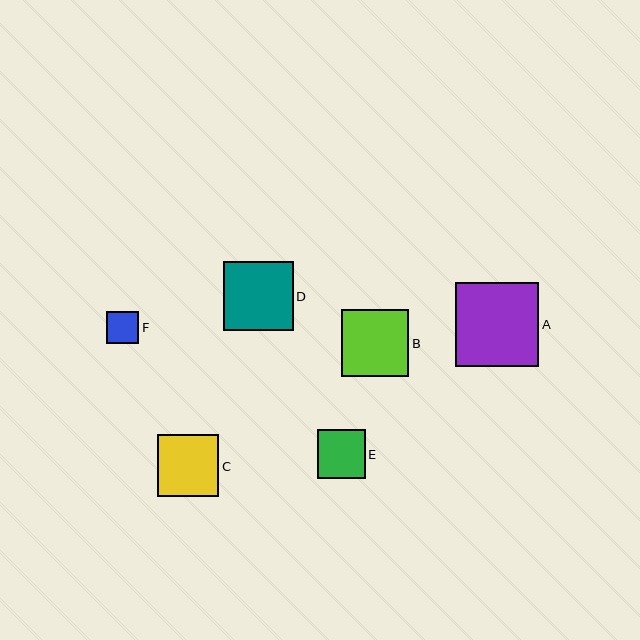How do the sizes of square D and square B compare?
Square D and square B are approximately the same size.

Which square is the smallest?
Square F is the smallest with a size of approximately 32 pixels.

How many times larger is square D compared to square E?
Square D is approximately 1.4 times the size of square E.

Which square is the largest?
Square A is the largest with a size of approximately 83 pixels.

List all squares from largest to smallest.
From largest to smallest: A, D, B, C, E, F.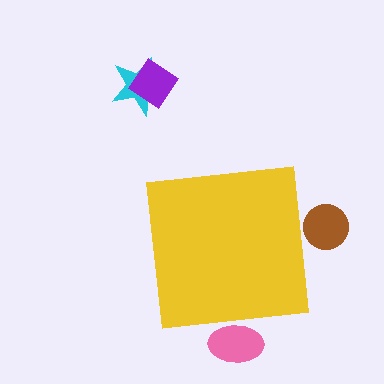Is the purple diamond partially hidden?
No, the purple diamond is fully visible.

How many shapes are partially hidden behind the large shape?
2 shapes are partially hidden.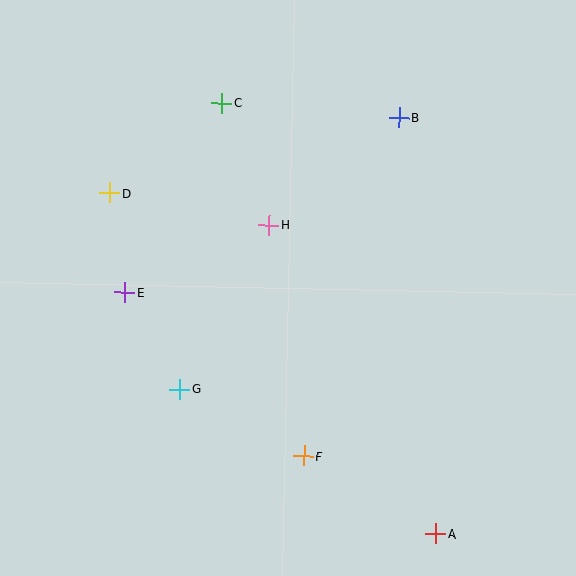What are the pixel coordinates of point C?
Point C is at (222, 103).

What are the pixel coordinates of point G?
Point G is at (180, 389).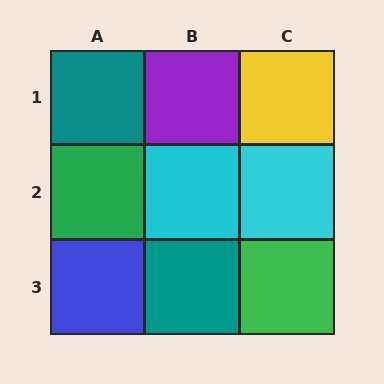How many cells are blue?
1 cell is blue.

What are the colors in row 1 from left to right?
Teal, purple, yellow.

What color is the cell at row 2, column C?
Cyan.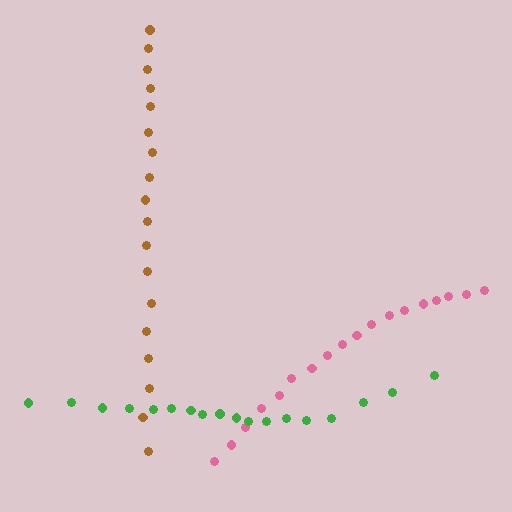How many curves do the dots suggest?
There are 3 distinct paths.